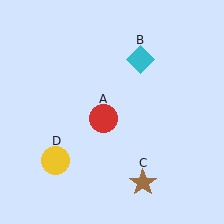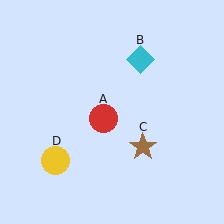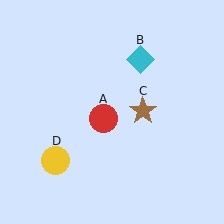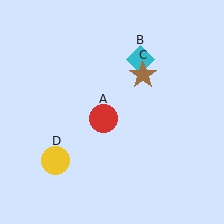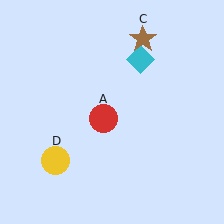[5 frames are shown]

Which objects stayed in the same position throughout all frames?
Red circle (object A) and cyan diamond (object B) and yellow circle (object D) remained stationary.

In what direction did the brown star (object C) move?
The brown star (object C) moved up.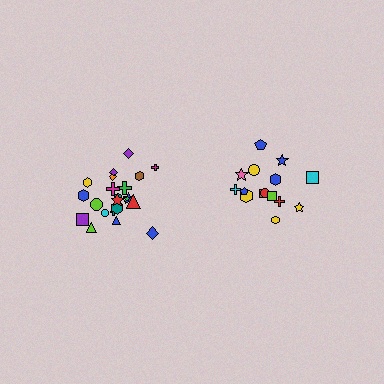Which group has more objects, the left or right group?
The left group.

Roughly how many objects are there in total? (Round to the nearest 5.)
Roughly 35 objects in total.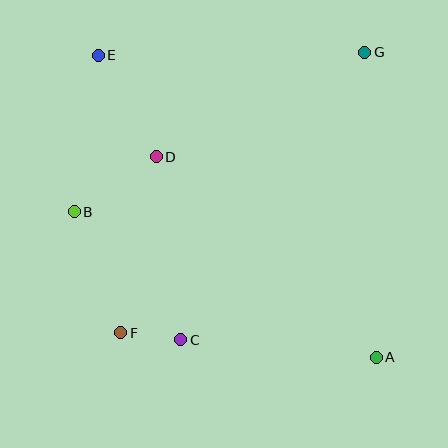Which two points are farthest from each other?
Points A and E are farthest from each other.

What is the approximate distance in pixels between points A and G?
The distance between A and G is approximately 305 pixels.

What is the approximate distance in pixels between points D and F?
The distance between D and F is approximately 180 pixels.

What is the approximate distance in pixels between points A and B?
The distance between A and B is approximately 335 pixels.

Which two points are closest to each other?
Points C and F are closest to each other.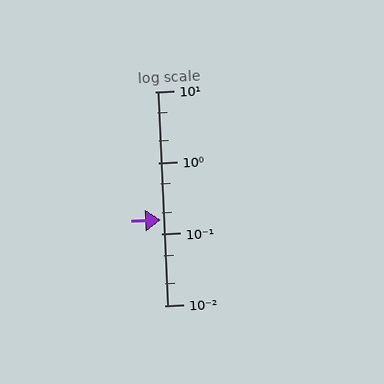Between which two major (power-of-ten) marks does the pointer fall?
The pointer is between 0.1 and 1.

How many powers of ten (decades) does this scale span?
The scale spans 3 decades, from 0.01 to 10.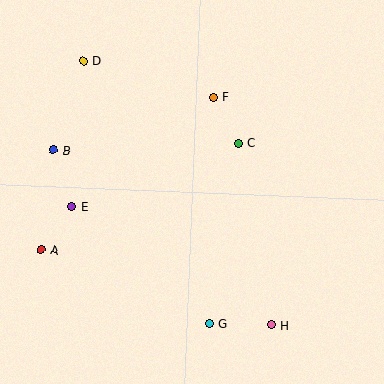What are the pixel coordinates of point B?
Point B is at (53, 150).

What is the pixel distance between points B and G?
The distance between B and G is 233 pixels.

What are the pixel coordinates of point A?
Point A is at (42, 250).